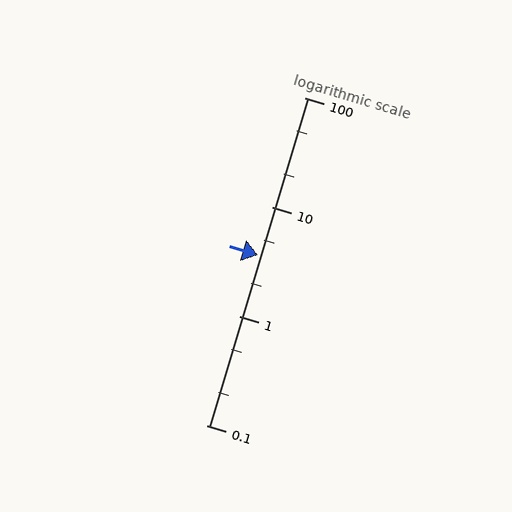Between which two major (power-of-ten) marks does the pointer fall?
The pointer is between 1 and 10.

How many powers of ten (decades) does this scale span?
The scale spans 3 decades, from 0.1 to 100.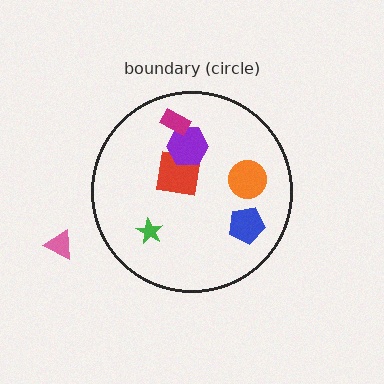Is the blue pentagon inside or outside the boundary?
Inside.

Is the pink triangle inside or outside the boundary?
Outside.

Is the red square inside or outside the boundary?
Inside.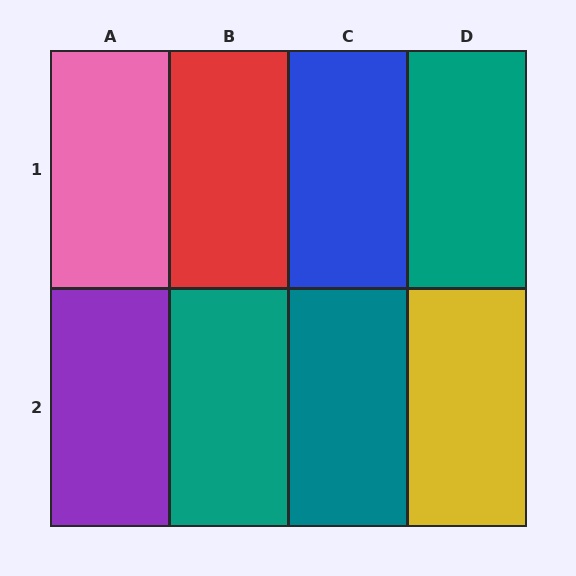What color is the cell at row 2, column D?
Yellow.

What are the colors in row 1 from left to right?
Pink, red, blue, teal.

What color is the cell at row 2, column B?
Teal.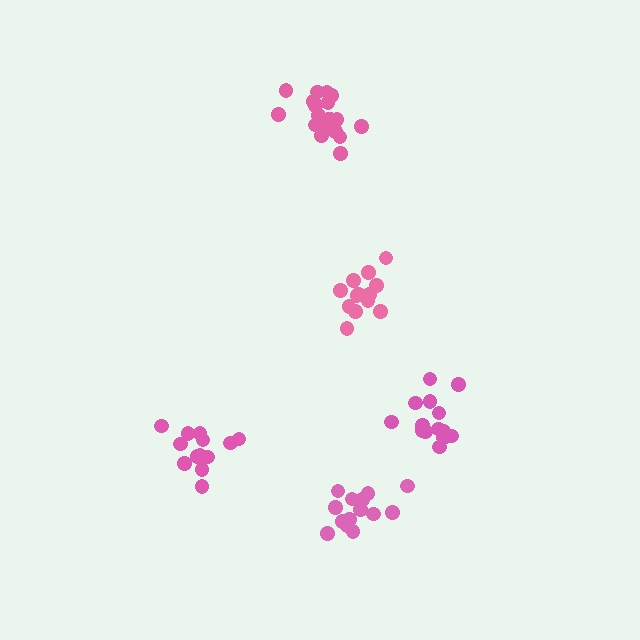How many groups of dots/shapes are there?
There are 5 groups.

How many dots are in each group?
Group 1: 19 dots, Group 2: 13 dots, Group 3: 13 dots, Group 4: 15 dots, Group 5: 14 dots (74 total).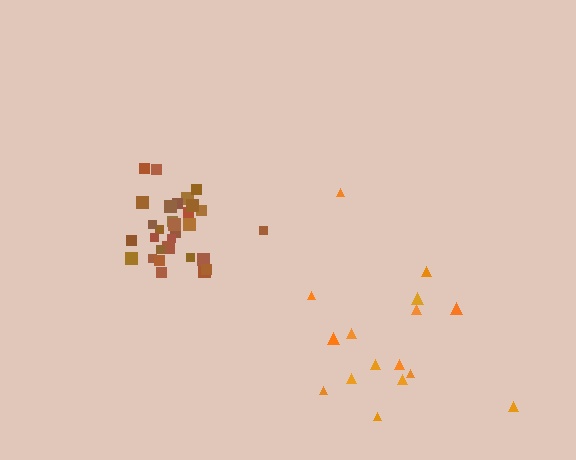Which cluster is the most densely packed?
Brown.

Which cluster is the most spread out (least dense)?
Orange.